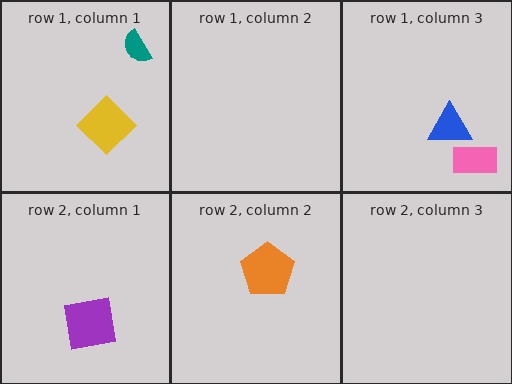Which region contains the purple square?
The row 2, column 1 region.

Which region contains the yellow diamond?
The row 1, column 1 region.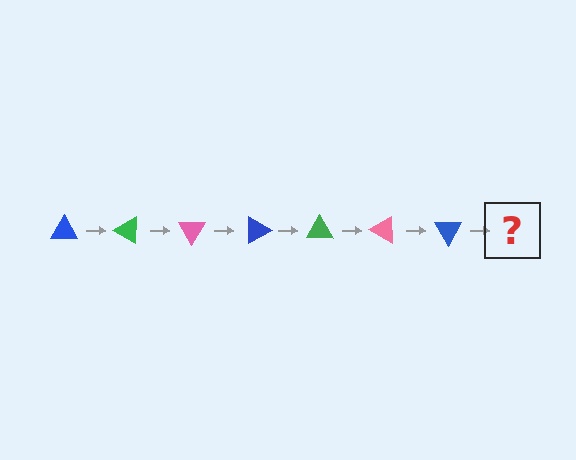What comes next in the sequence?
The next element should be a green triangle, rotated 210 degrees from the start.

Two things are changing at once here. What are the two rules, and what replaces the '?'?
The two rules are that it rotates 30 degrees each step and the color cycles through blue, green, and pink. The '?' should be a green triangle, rotated 210 degrees from the start.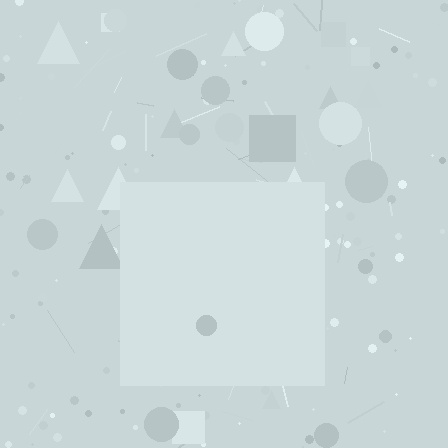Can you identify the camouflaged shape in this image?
The camouflaged shape is a square.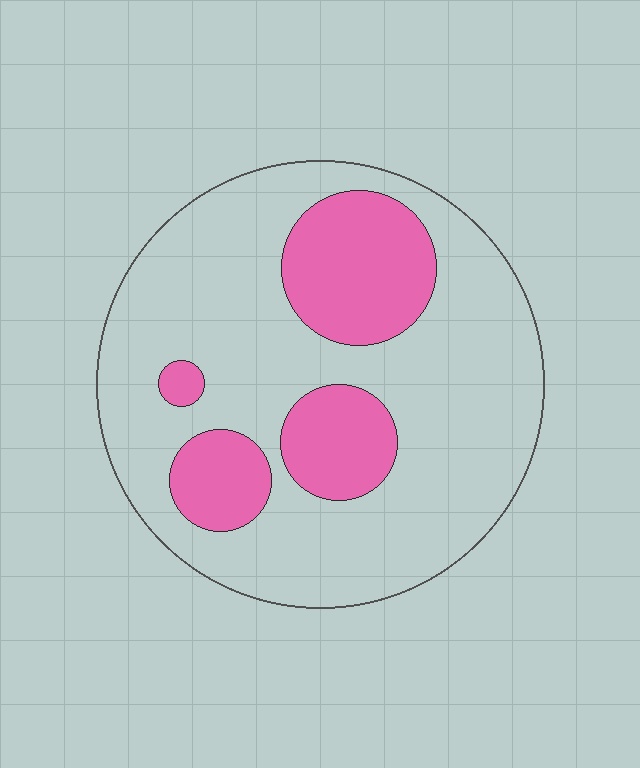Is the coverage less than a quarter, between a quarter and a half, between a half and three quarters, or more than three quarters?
Between a quarter and a half.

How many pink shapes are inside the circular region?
4.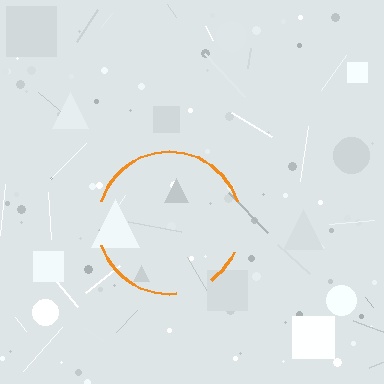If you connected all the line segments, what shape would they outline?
They would outline a circle.